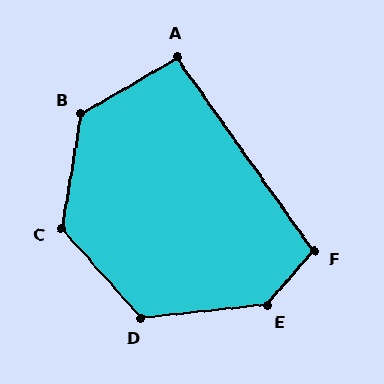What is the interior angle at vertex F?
Approximately 104 degrees (obtuse).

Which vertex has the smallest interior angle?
A, at approximately 95 degrees.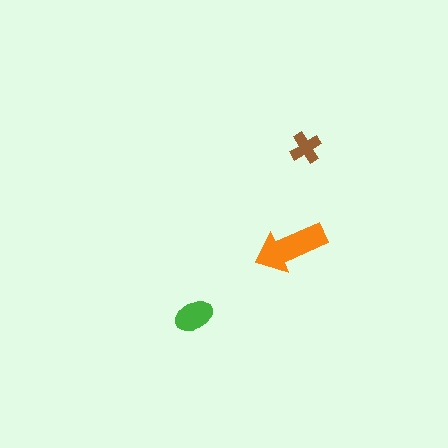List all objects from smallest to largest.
The brown cross, the green ellipse, the orange arrow.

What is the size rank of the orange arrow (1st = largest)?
1st.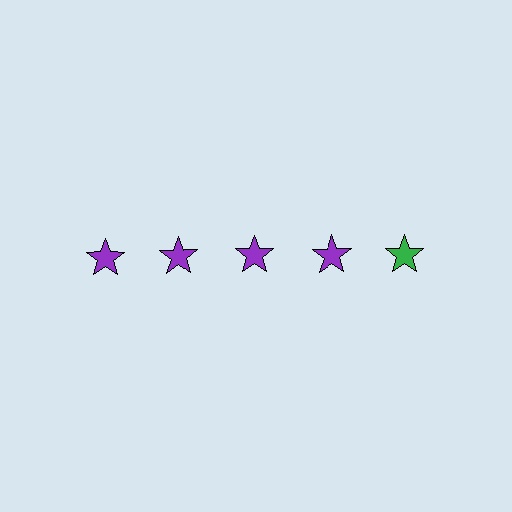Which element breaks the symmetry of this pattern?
The green star in the top row, rightmost column breaks the symmetry. All other shapes are purple stars.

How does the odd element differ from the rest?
It has a different color: green instead of purple.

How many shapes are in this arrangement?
There are 5 shapes arranged in a grid pattern.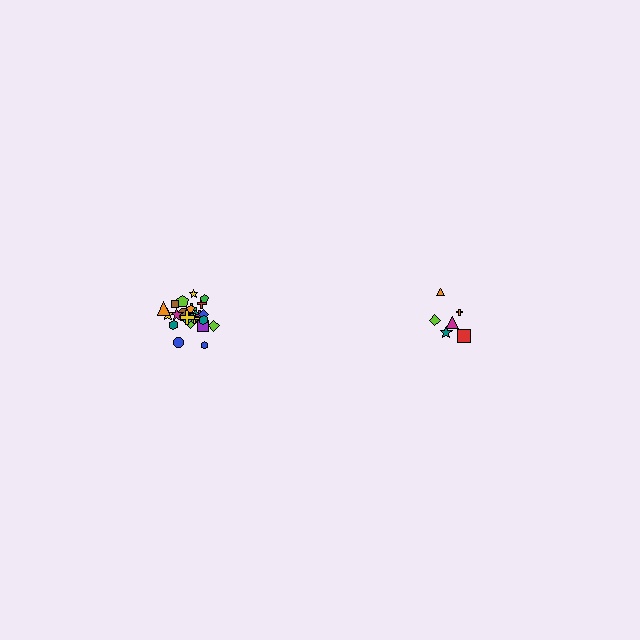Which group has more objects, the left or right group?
The left group.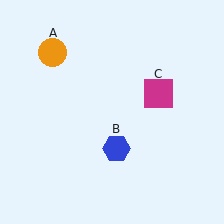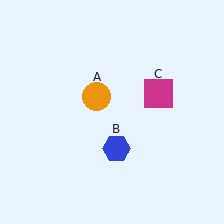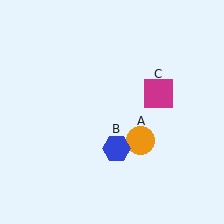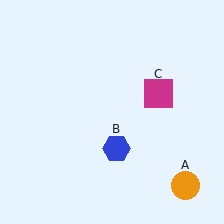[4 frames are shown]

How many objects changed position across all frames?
1 object changed position: orange circle (object A).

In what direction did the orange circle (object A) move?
The orange circle (object A) moved down and to the right.